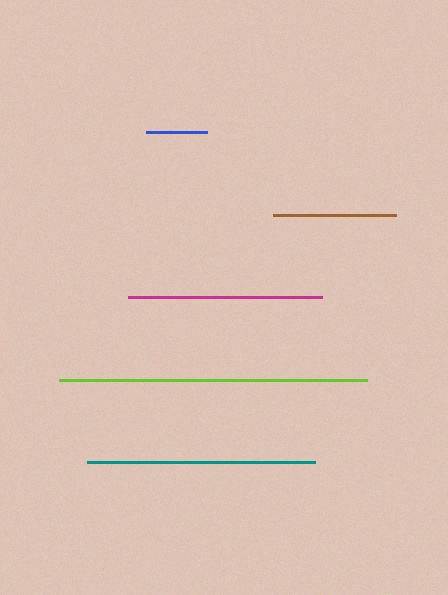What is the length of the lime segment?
The lime segment is approximately 307 pixels long.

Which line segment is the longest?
The lime line is the longest at approximately 307 pixels.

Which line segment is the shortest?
The blue line is the shortest at approximately 61 pixels.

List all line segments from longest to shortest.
From longest to shortest: lime, teal, magenta, brown, blue.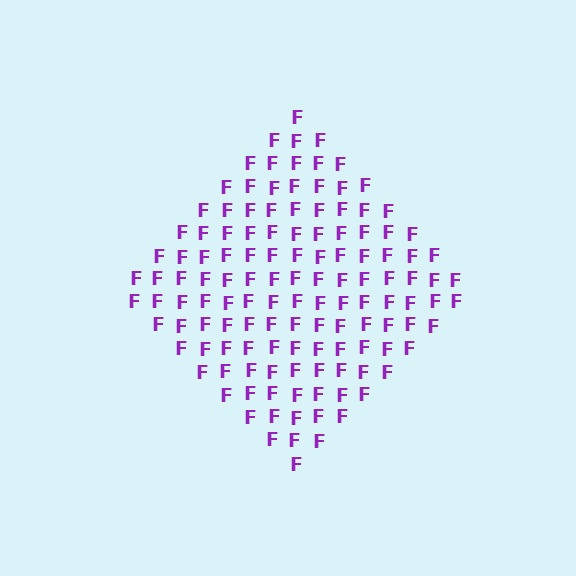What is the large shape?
The large shape is a diamond.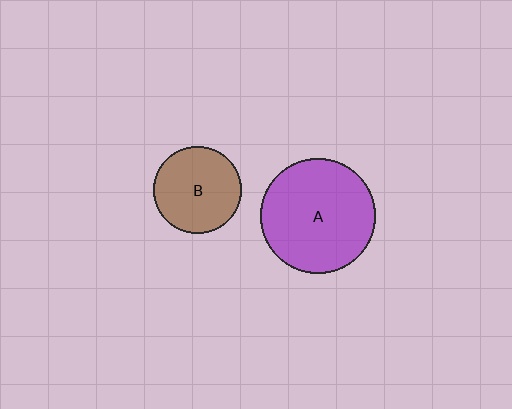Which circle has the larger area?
Circle A (purple).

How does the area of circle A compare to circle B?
Approximately 1.7 times.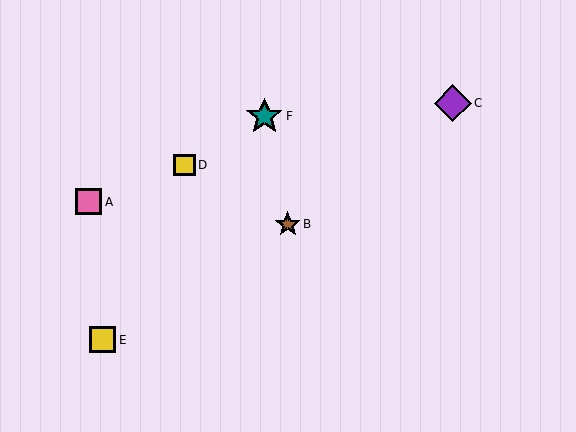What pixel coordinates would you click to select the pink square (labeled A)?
Click at (89, 202) to select the pink square A.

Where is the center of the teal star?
The center of the teal star is at (264, 116).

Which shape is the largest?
The purple diamond (labeled C) is the largest.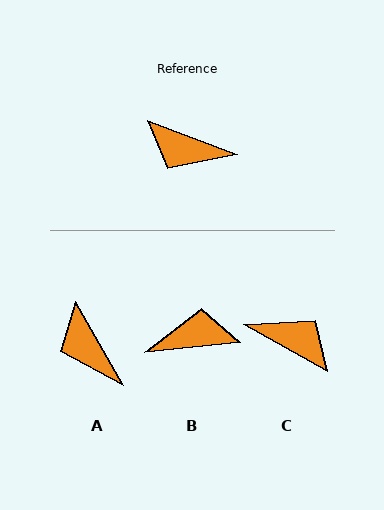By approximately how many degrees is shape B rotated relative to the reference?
Approximately 153 degrees clockwise.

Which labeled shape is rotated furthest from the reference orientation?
C, about 172 degrees away.